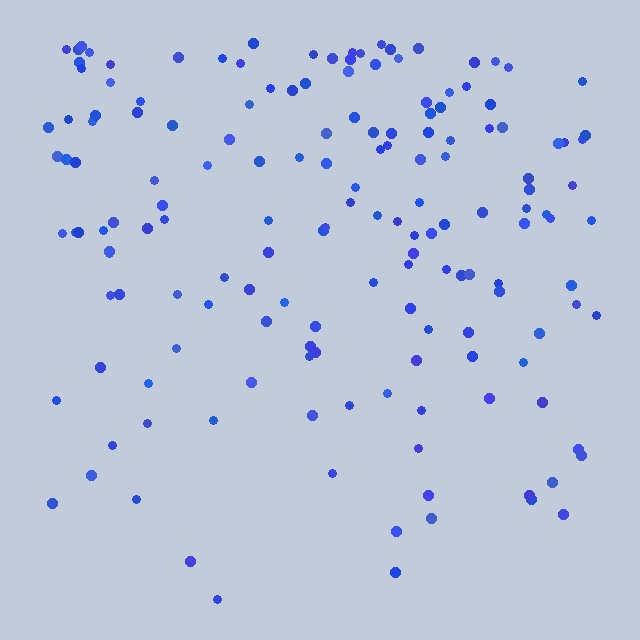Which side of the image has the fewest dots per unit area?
The bottom.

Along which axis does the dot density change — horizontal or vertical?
Vertical.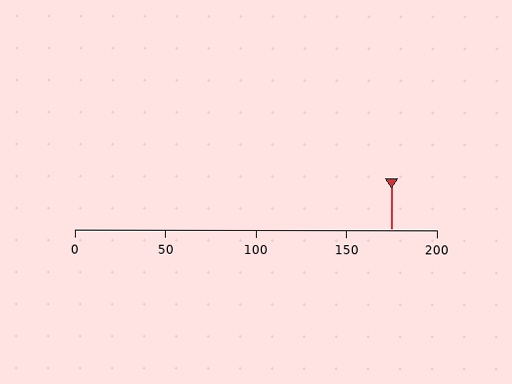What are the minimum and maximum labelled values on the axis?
The axis runs from 0 to 200.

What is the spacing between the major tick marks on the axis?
The major ticks are spaced 50 apart.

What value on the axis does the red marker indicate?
The marker indicates approximately 175.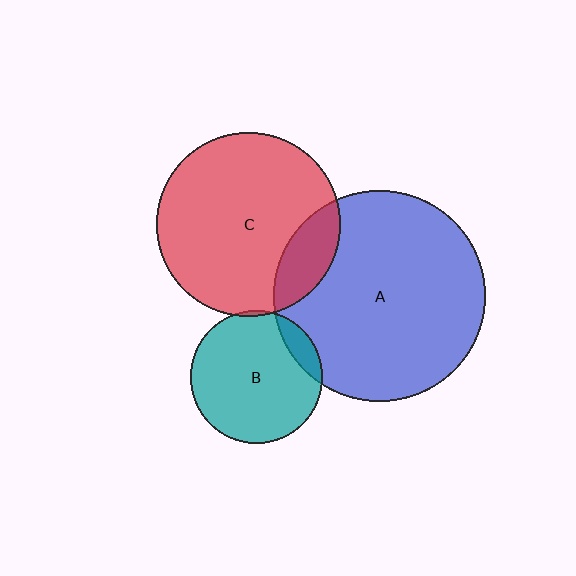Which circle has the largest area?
Circle A (blue).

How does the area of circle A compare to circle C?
Approximately 1.3 times.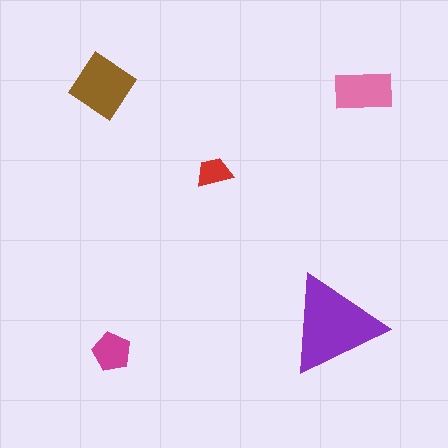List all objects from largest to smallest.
The purple triangle, the brown diamond, the pink rectangle, the magenta pentagon, the red trapezoid.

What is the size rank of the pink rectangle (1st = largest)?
3rd.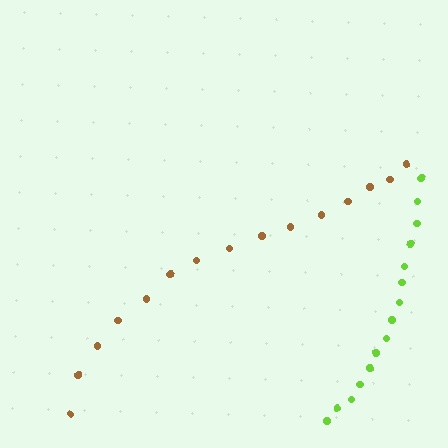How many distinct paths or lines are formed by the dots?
There are 2 distinct paths.